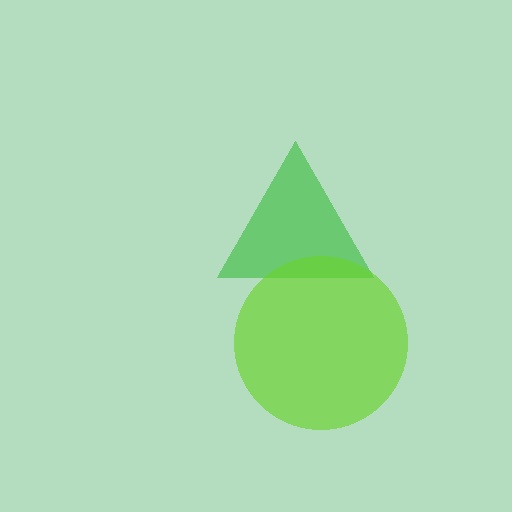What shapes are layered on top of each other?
The layered shapes are: a green triangle, a lime circle.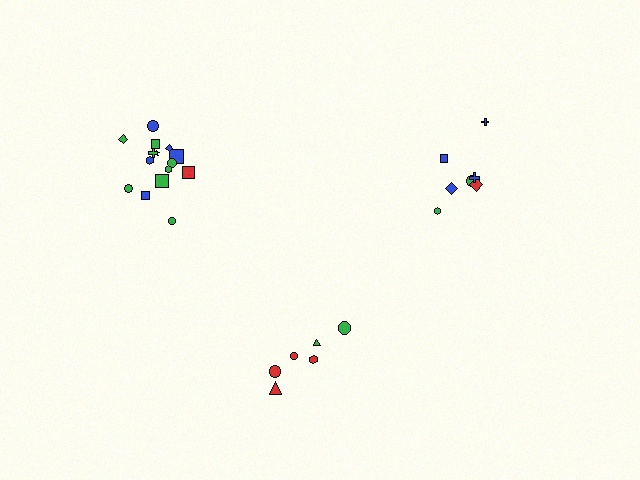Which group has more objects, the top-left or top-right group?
The top-left group.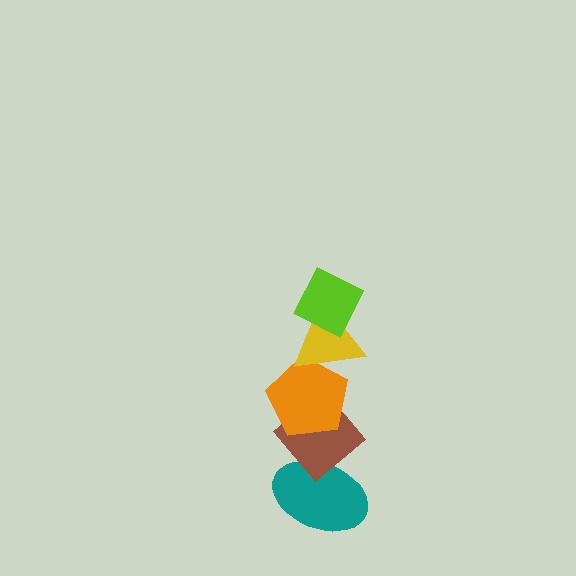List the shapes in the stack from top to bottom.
From top to bottom: the lime diamond, the yellow triangle, the orange pentagon, the brown diamond, the teal ellipse.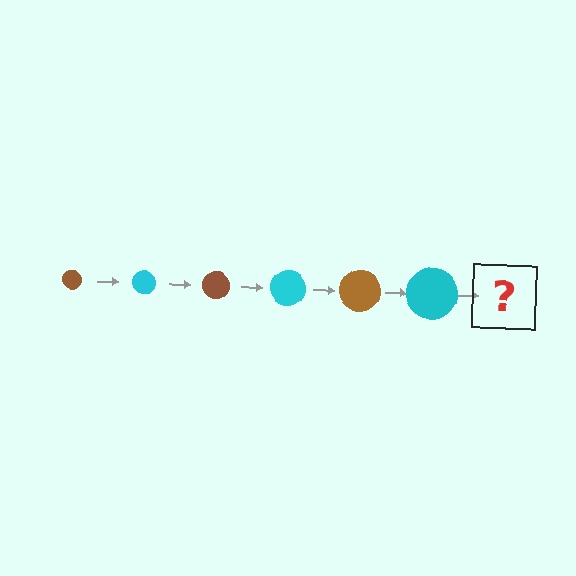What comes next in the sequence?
The next element should be a brown circle, larger than the previous one.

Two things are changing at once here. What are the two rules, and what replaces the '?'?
The two rules are that the circle grows larger each step and the color cycles through brown and cyan. The '?' should be a brown circle, larger than the previous one.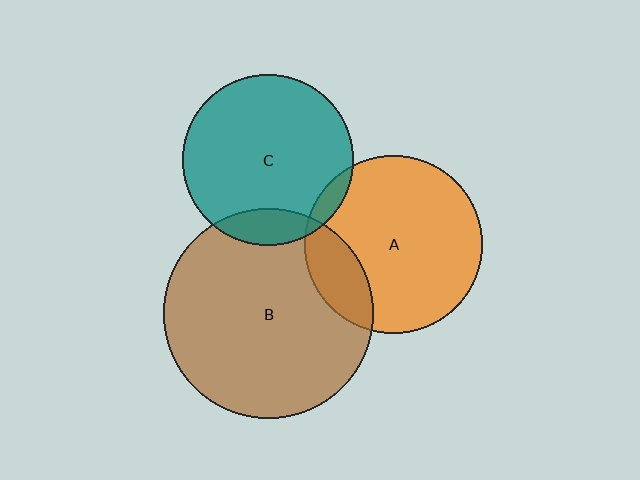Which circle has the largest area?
Circle B (brown).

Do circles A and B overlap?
Yes.